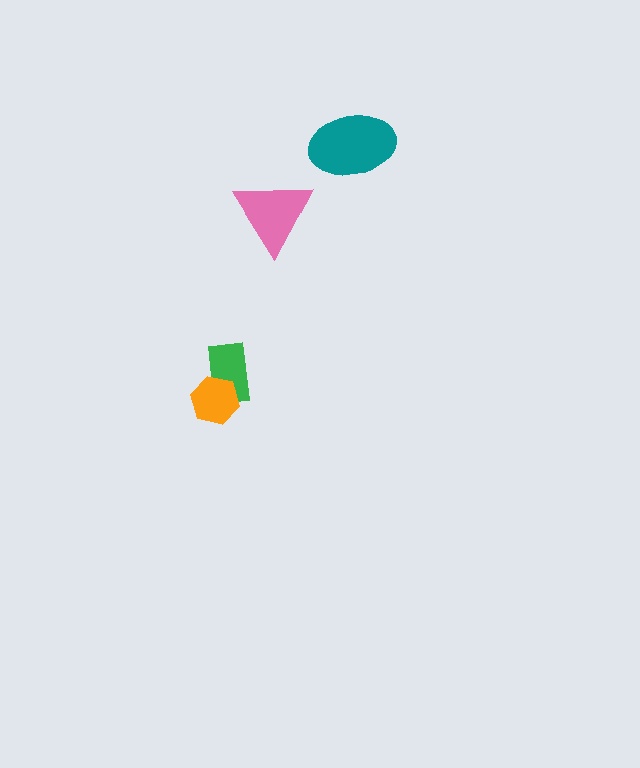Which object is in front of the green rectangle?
The orange hexagon is in front of the green rectangle.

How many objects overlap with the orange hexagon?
1 object overlaps with the orange hexagon.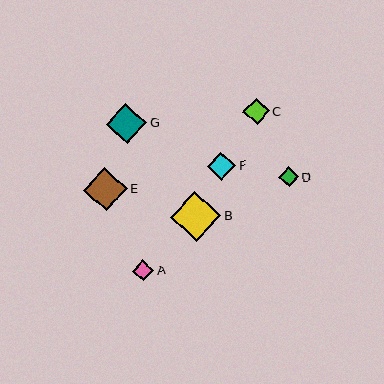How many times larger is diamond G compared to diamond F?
Diamond G is approximately 1.4 times the size of diamond F.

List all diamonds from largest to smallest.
From largest to smallest: B, E, G, F, C, A, D.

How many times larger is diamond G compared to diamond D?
Diamond G is approximately 2.0 times the size of diamond D.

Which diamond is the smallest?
Diamond D is the smallest with a size of approximately 20 pixels.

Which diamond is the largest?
Diamond B is the largest with a size of approximately 50 pixels.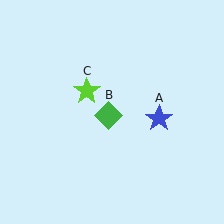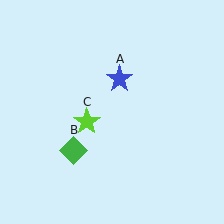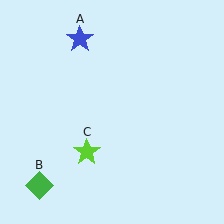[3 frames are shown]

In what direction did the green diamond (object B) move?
The green diamond (object B) moved down and to the left.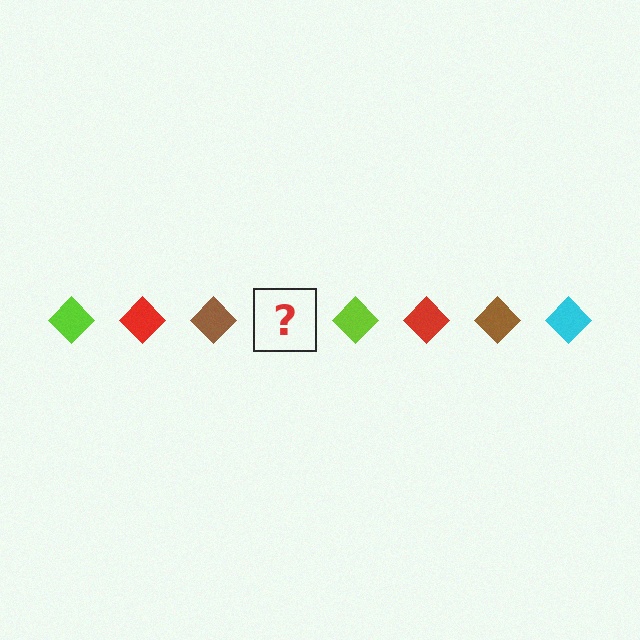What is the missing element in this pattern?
The missing element is a cyan diamond.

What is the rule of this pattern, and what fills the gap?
The rule is that the pattern cycles through lime, red, brown, cyan diamonds. The gap should be filled with a cyan diamond.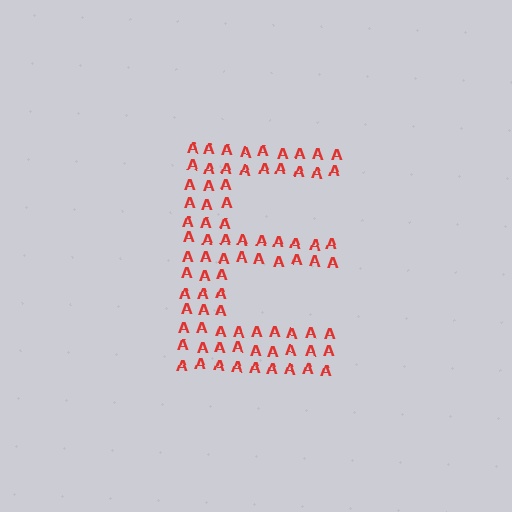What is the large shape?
The large shape is the letter E.